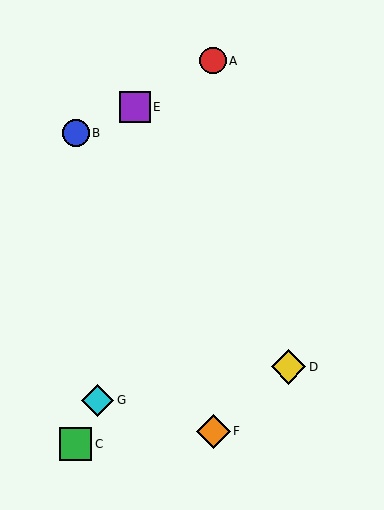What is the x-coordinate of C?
Object C is at x≈75.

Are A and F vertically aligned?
Yes, both are at x≈213.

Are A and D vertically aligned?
No, A is at x≈213 and D is at x≈288.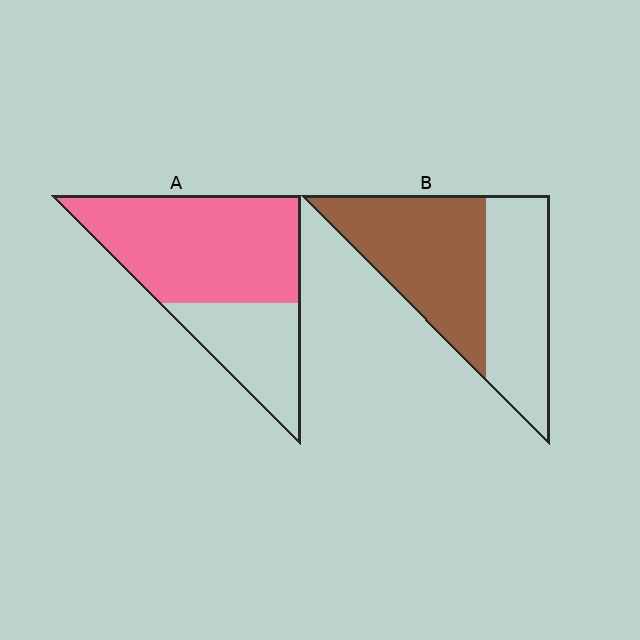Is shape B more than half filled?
Yes.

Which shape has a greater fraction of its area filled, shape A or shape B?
Shape A.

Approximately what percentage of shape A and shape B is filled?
A is approximately 70% and B is approximately 55%.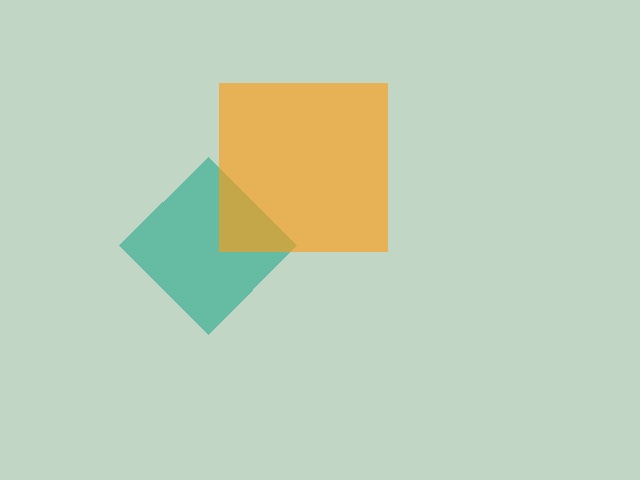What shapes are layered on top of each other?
The layered shapes are: a teal diamond, an orange square.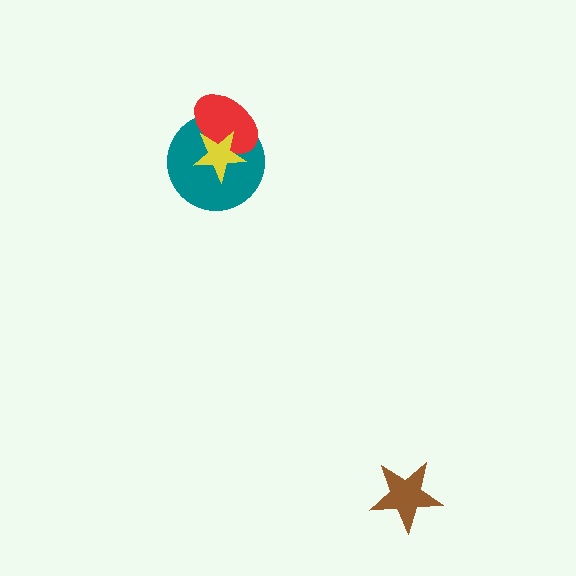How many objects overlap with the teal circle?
2 objects overlap with the teal circle.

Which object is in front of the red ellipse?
The yellow star is in front of the red ellipse.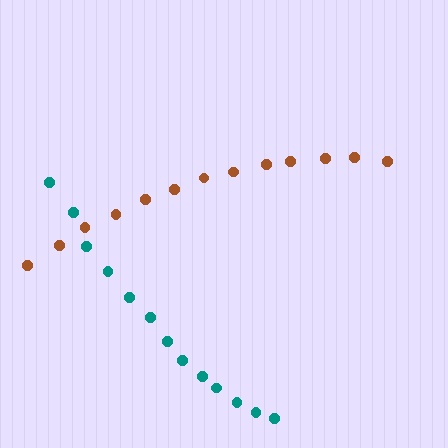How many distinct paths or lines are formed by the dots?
There are 2 distinct paths.